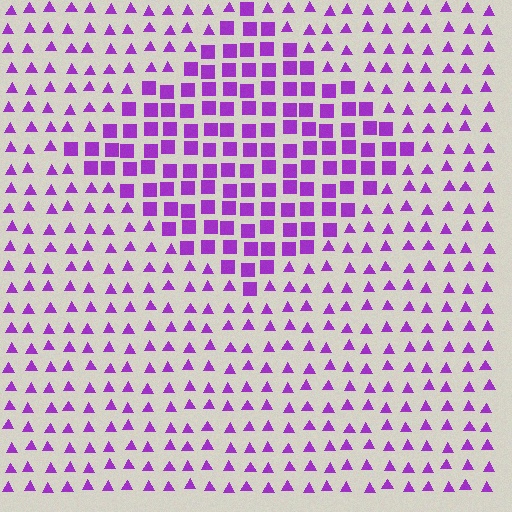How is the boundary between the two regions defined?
The boundary is defined by a change in element shape: squares inside vs. triangles outside. All elements share the same color and spacing.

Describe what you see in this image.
The image is filled with small purple elements arranged in a uniform grid. A diamond-shaped region contains squares, while the surrounding area contains triangles. The boundary is defined purely by the change in element shape.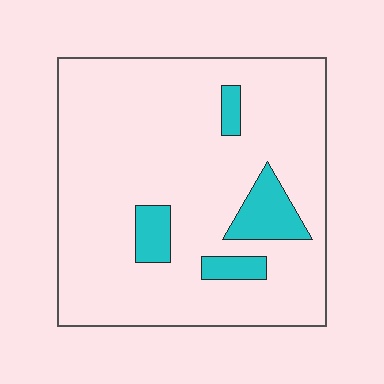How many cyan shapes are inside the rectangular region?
4.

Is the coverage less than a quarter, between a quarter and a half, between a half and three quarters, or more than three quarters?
Less than a quarter.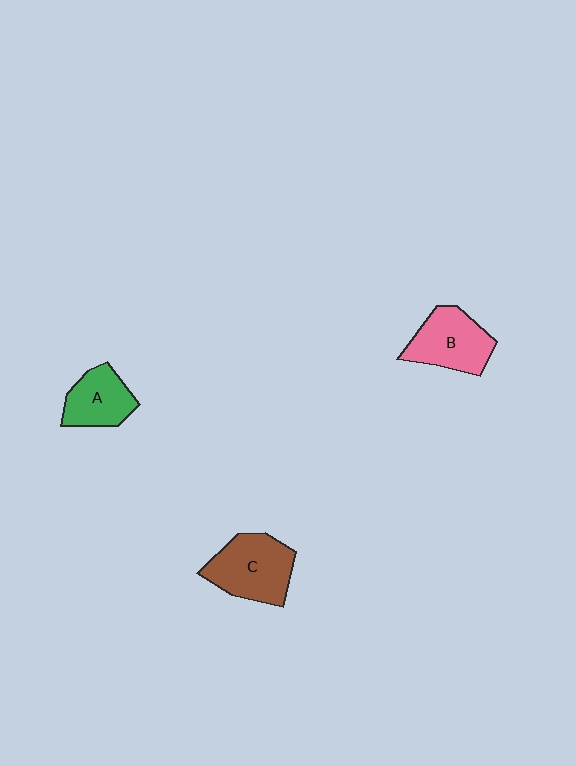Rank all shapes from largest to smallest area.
From largest to smallest: C (brown), B (pink), A (green).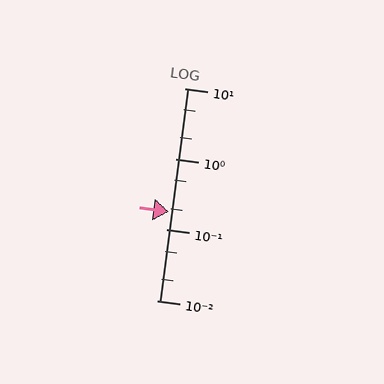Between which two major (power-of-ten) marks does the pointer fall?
The pointer is between 0.1 and 1.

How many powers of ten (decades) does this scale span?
The scale spans 3 decades, from 0.01 to 10.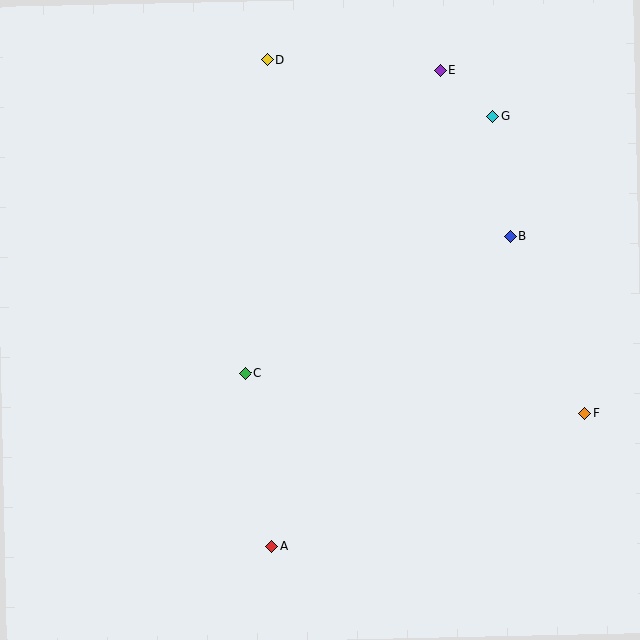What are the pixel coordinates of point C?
Point C is at (246, 373).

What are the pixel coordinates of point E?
Point E is at (440, 70).